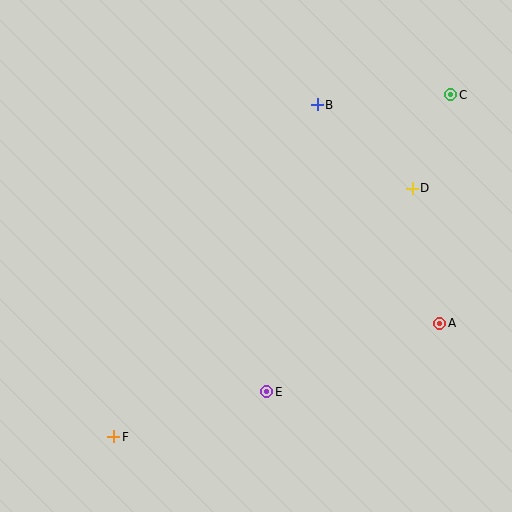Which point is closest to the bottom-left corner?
Point F is closest to the bottom-left corner.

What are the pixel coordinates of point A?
Point A is at (440, 323).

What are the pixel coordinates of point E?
Point E is at (267, 392).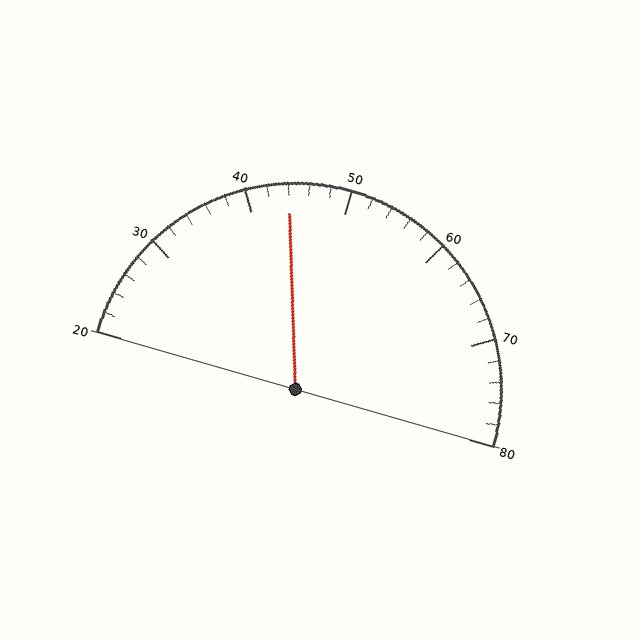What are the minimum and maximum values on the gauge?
The gauge ranges from 20 to 80.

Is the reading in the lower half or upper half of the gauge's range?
The reading is in the lower half of the range (20 to 80).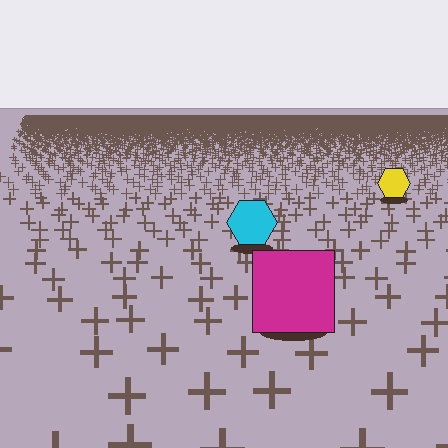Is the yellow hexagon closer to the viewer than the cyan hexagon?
No. The cyan hexagon is closer — you can tell from the texture gradient: the ground texture is coarser near it.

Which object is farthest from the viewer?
The yellow hexagon is farthest from the viewer. It appears smaller and the ground texture around it is denser.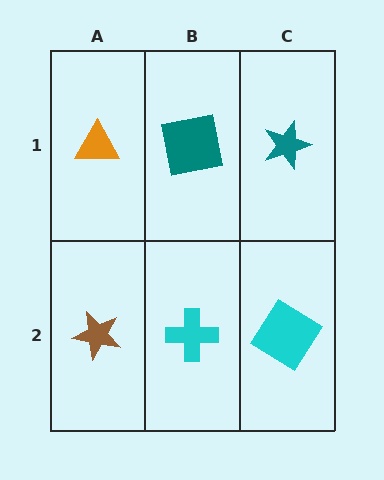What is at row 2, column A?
A brown star.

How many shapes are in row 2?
3 shapes.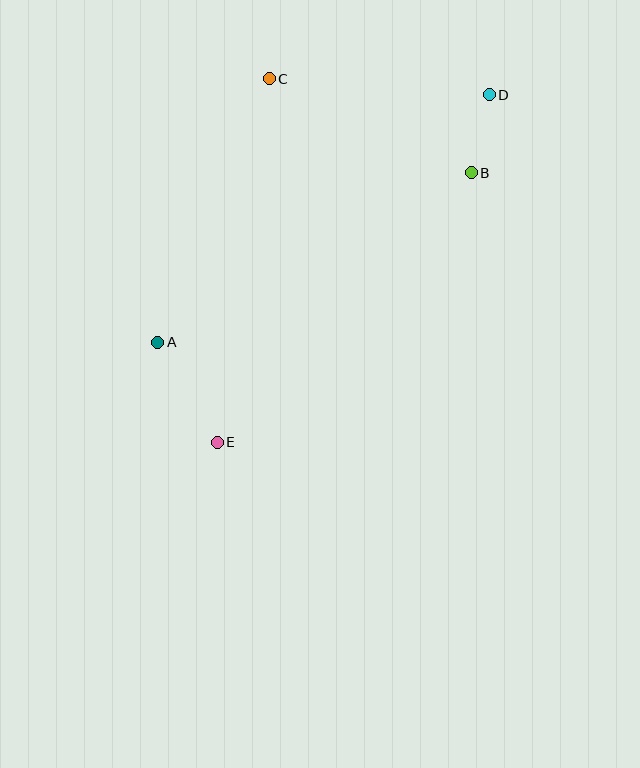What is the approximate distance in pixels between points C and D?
The distance between C and D is approximately 221 pixels.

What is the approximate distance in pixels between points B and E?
The distance between B and E is approximately 370 pixels.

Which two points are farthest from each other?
Points D and E are farthest from each other.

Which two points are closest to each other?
Points B and D are closest to each other.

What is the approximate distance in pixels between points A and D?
The distance between A and D is approximately 414 pixels.